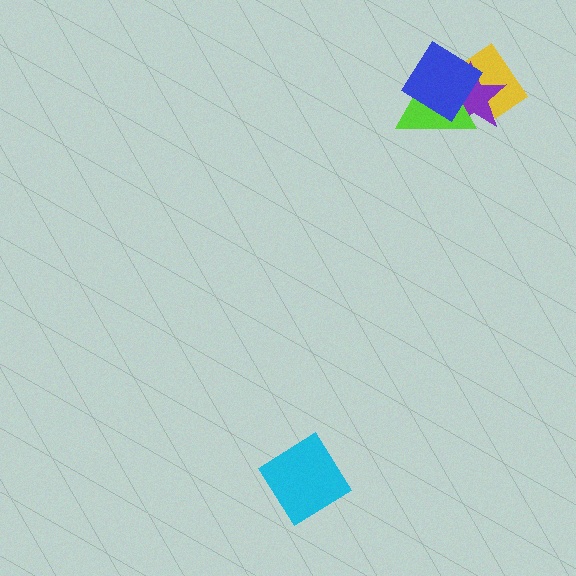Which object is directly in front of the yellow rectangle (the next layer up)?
The purple star is directly in front of the yellow rectangle.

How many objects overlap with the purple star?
3 objects overlap with the purple star.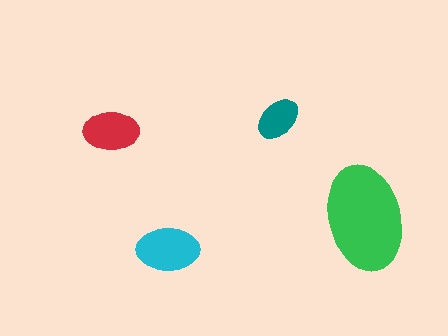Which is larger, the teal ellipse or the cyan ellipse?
The cyan one.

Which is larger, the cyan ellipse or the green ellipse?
The green one.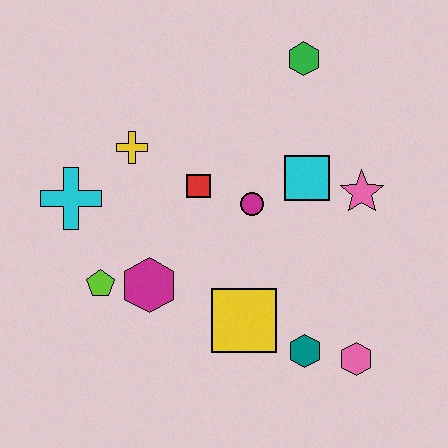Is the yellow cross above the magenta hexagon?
Yes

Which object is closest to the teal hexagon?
The pink hexagon is closest to the teal hexagon.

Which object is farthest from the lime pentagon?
The green hexagon is farthest from the lime pentagon.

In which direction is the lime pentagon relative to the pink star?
The lime pentagon is to the left of the pink star.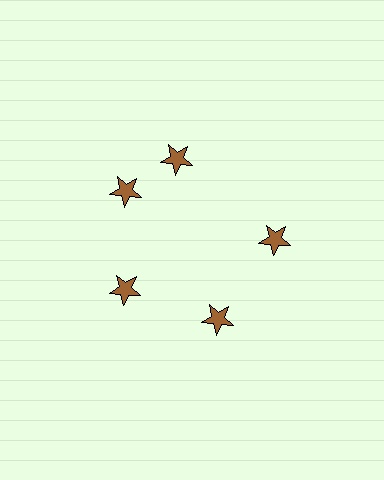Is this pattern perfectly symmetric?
No. The 5 brown stars are arranged in a ring, but one element near the 1 o'clock position is rotated out of alignment along the ring, breaking the 5-fold rotational symmetry.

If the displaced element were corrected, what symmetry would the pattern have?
It would have 5-fold rotational symmetry — the pattern would map onto itself every 72 degrees.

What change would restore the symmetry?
The symmetry would be restored by rotating it back into even spacing with its neighbors so that all 5 stars sit at equal angles and equal distance from the center.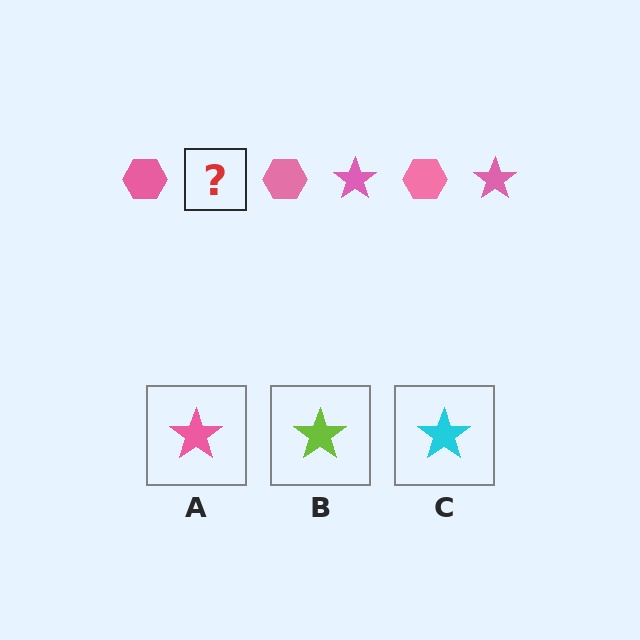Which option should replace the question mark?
Option A.